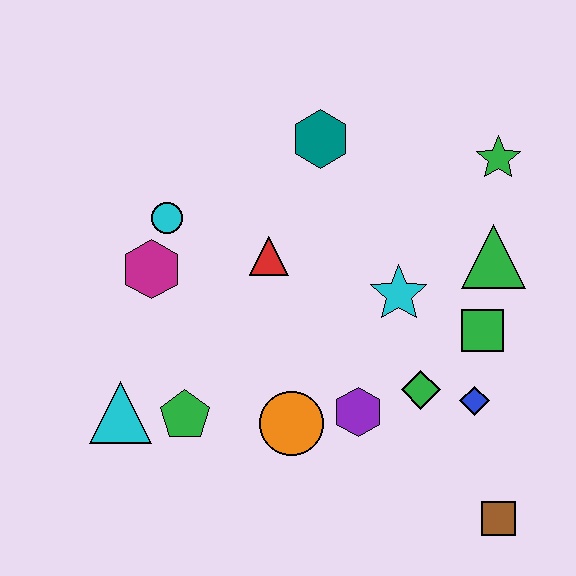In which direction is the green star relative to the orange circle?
The green star is above the orange circle.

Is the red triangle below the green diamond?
No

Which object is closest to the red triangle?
The cyan circle is closest to the red triangle.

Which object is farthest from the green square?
The cyan triangle is farthest from the green square.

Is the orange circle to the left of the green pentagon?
No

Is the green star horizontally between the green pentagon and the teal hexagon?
No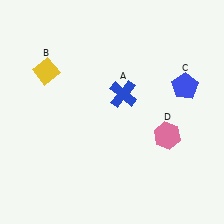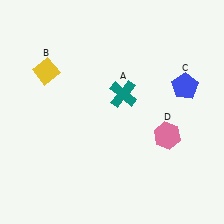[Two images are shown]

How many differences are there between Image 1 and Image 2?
There is 1 difference between the two images.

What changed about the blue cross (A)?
In Image 1, A is blue. In Image 2, it changed to teal.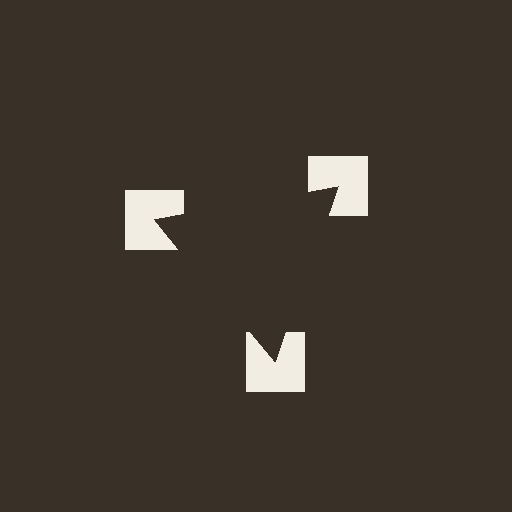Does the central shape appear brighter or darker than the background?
It typically appears slightly darker than the background, even though no actual brightness change is drawn.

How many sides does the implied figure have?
3 sides.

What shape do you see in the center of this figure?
An illusory triangle — its edges are inferred from the aligned wedge cuts in the notched squares, not physically drawn.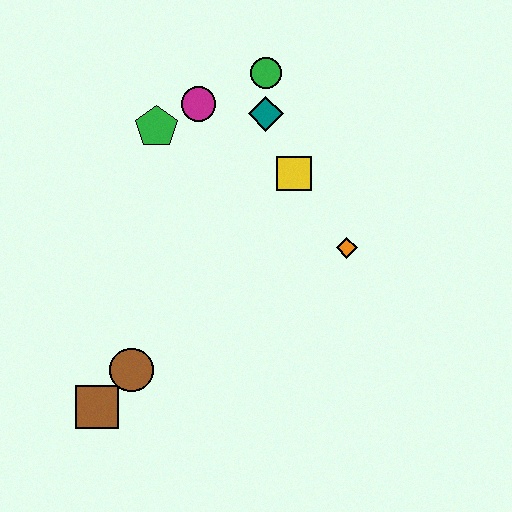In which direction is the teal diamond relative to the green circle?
The teal diamond is below the green circle.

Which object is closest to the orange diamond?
The yellow square is closest to the orange diamond.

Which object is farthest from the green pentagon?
The brown square is farthest from the green pentagon.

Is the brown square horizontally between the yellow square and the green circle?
No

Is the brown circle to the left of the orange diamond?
Yes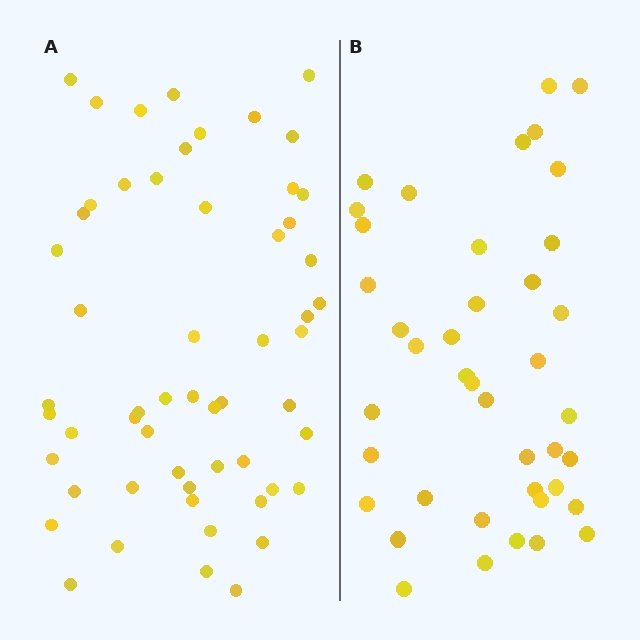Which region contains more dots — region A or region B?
Region A (the left region) has more dots.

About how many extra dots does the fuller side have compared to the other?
Region A has approximately 15 more dots than region B.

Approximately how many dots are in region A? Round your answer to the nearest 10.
About 60 dots. (The exact count is 56, which rounds to 60.)